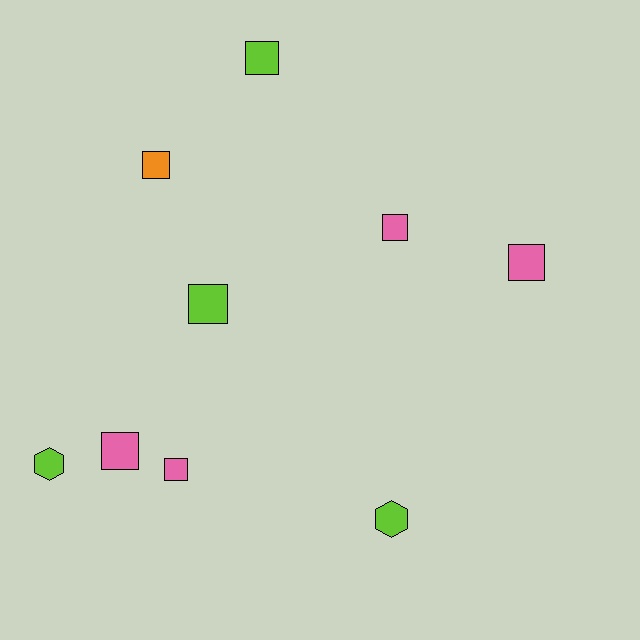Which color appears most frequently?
Pink, with 4 objects.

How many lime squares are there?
There are 2 lime squares.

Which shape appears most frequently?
Square, with 7 objects.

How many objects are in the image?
There are 9 objects.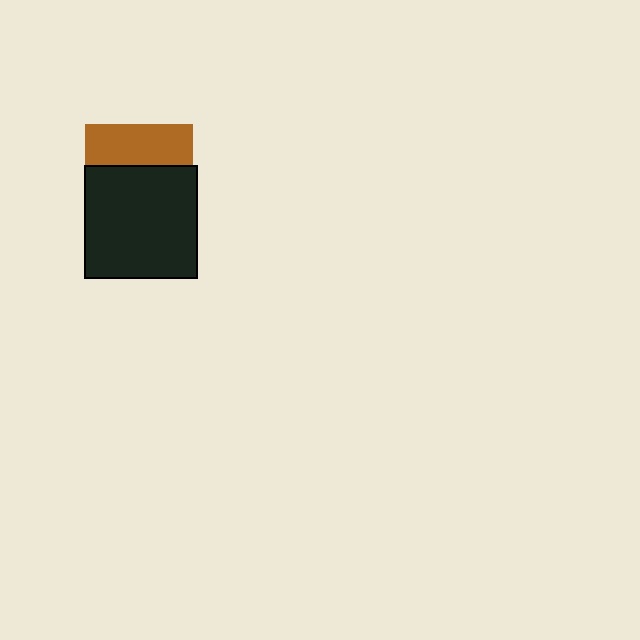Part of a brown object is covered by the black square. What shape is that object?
It is a square.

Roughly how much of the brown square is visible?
A small part of it is visible (roughly 38%).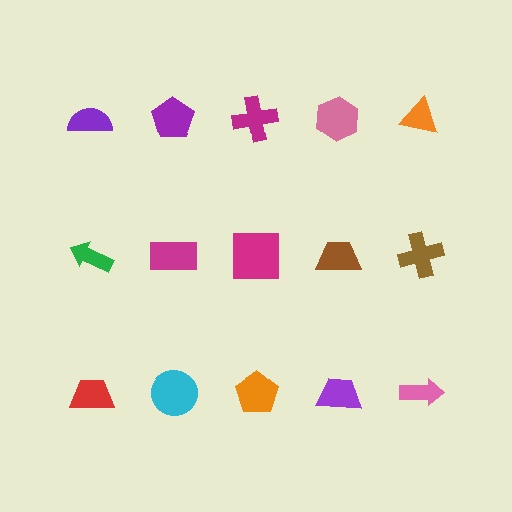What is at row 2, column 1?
A green arrow.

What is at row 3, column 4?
A purple trapezoid.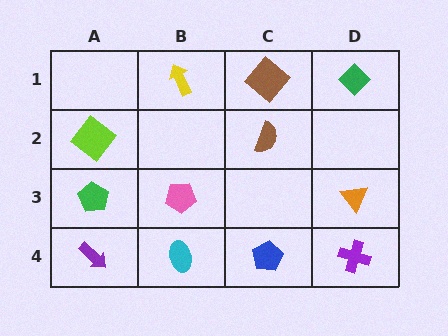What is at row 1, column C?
A brown diamond.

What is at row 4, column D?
A purple cross.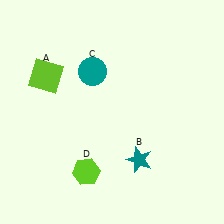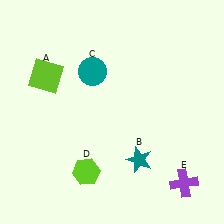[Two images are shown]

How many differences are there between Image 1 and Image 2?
There is 1 difference between the two images.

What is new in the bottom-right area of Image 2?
A purple cross (E) was added in the bottom-right area of Image 2.